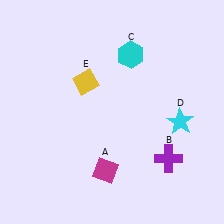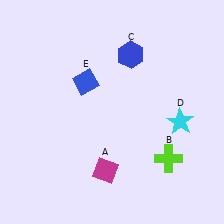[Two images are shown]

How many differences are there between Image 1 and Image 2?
There are 3 differences between the two images.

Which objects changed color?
B changed from purple to lime. C changed from cyan to blue. E changed from yellow to blue.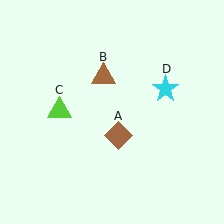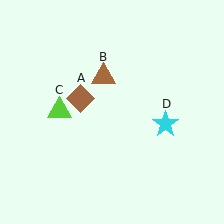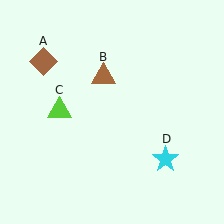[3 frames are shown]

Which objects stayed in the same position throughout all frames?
Brown triangle (object B) and lime triangle (object C) remained stationary.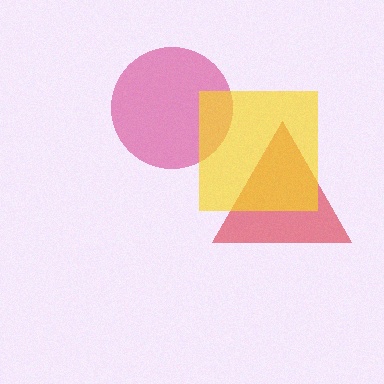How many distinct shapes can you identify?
There are 3 distinct shapes: a pink circle, a red triangle, a yellow square.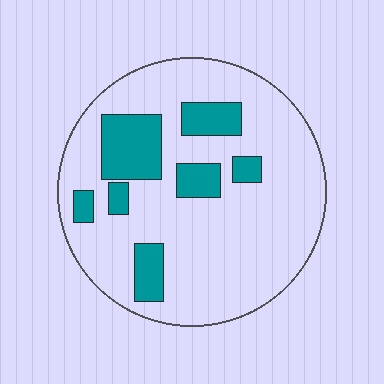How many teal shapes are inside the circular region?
7.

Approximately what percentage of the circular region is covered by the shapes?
Approximately 20%.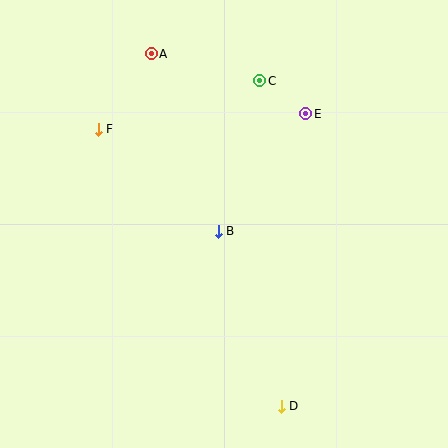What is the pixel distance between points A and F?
The distance between A and F is 92 pixels.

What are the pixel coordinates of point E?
Point E is at (306, 114).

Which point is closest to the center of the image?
Point B at (218, 231) is closest to the center.